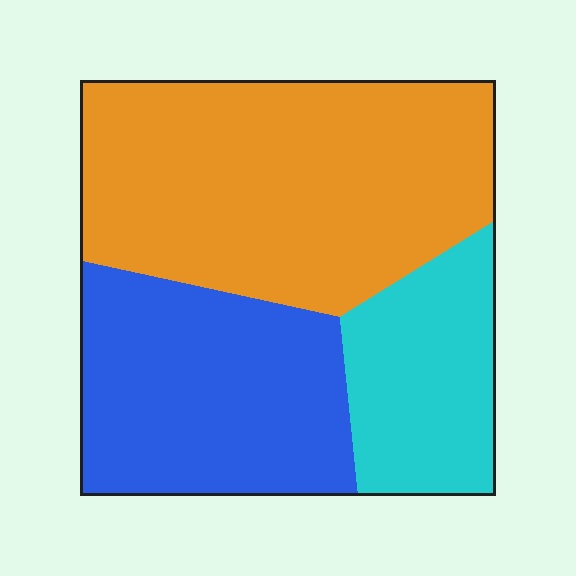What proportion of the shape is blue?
Blue takes up about one third (1/3) of the shape.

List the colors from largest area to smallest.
From largest to smallest: orange, blue, cyan.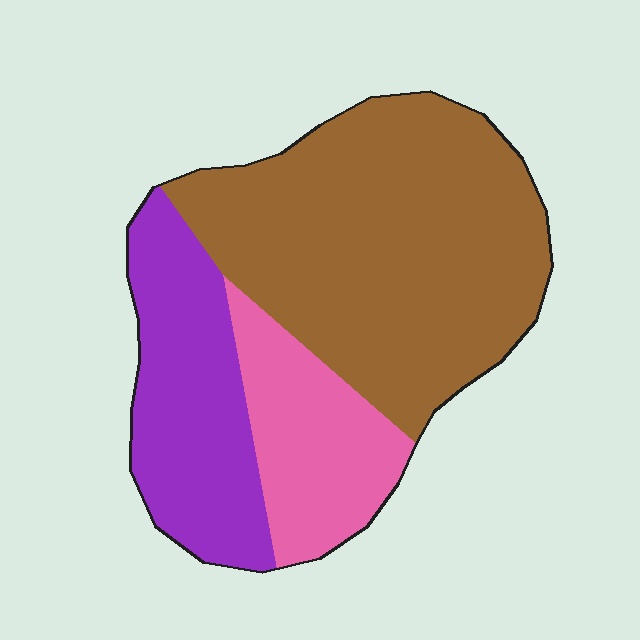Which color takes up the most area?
Brown, at roughly 55%.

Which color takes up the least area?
Pink, at roughly 20%.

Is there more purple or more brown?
Brown.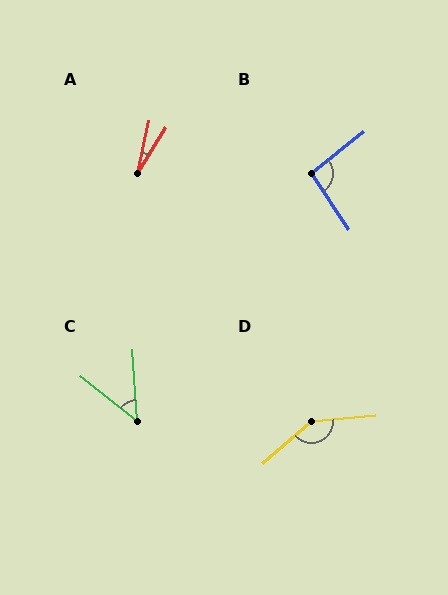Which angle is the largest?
D, at approximately 144 degrees.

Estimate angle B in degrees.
Approximately 94 degrees.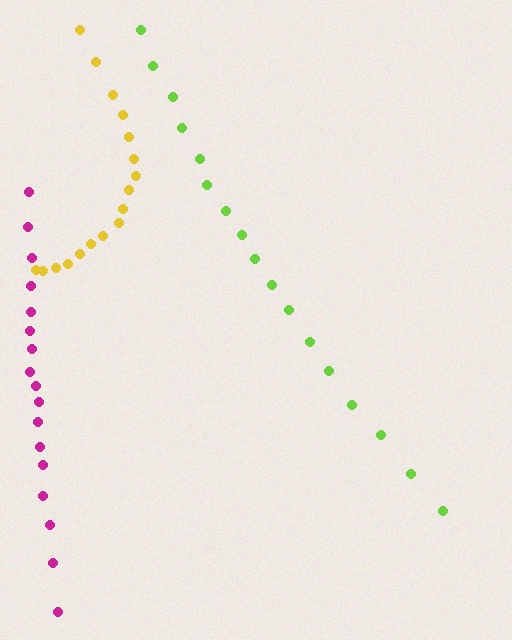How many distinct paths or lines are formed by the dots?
There are 3 distinct paths.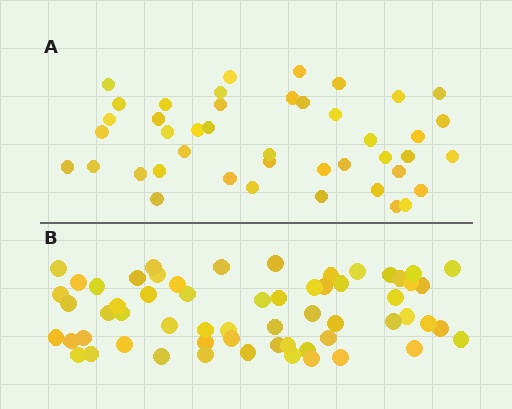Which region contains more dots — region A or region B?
Region B (the bottom region) has more dots.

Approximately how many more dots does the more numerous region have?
Region B has approximately 15 more dots than region A.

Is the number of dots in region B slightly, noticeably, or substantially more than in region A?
Region B has noticeably more, but not dramatically so. The ratio is roughly 1.4 to 1.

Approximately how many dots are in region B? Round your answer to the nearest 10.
About 60 dots.